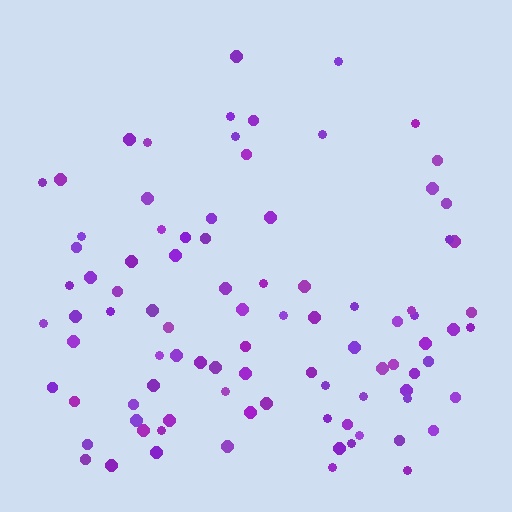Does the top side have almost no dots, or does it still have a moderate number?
Still a moderate number, just noticeably fewer than the bottom.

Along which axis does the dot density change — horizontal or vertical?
Vertical.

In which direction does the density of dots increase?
From top to bottom, with the bottom side densest.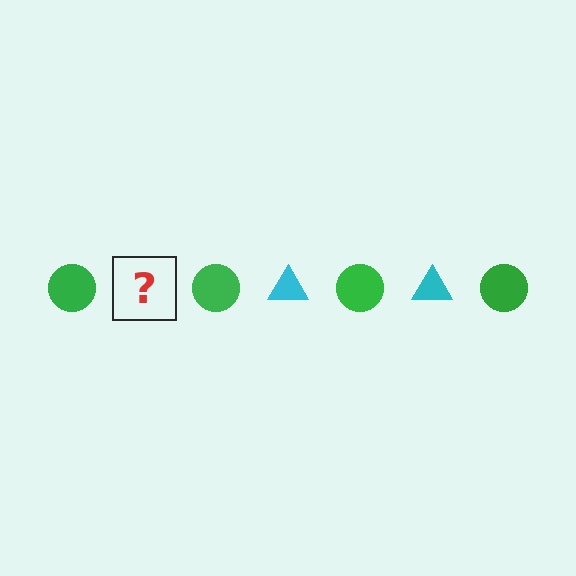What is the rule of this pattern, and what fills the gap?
The rule is that the pattern alternates between green circle and cyan triangle. The gap should be filled with a cyan triangle.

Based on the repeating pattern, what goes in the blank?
The blank should be a cyan triangle.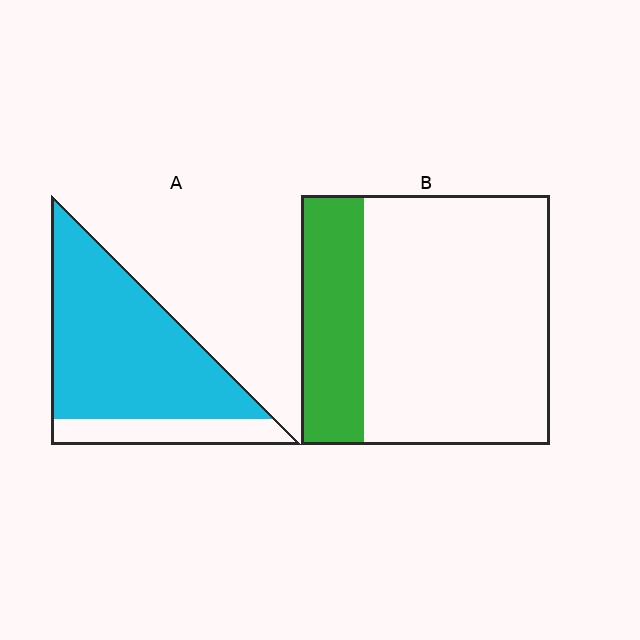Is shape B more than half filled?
No.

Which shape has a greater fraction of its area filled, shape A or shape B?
Shape A.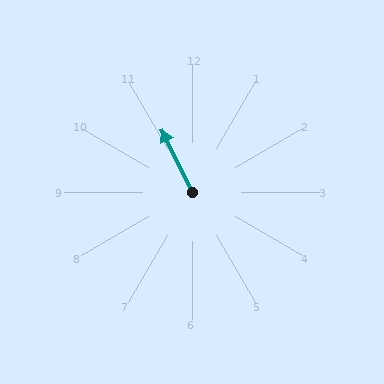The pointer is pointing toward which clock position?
Roughly 11 o'clock.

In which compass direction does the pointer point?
Northwest.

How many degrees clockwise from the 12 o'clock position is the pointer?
Approximately 334 degrees.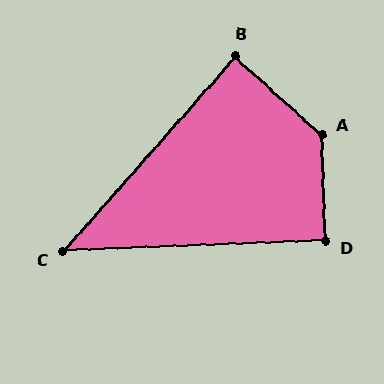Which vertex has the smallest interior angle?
C, at approximately 46 degrees.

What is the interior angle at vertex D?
Approximately 90 degrees (approximately right).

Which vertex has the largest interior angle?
A, at approximately 134 degrees.